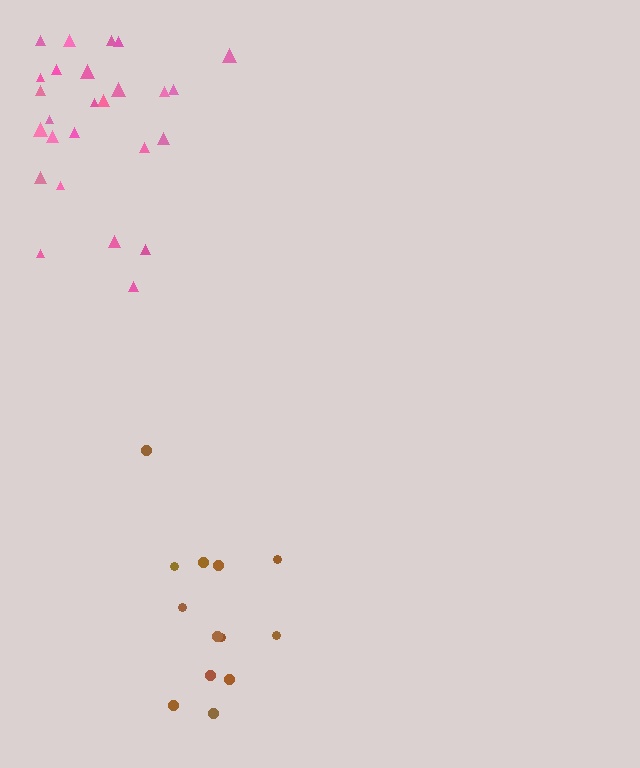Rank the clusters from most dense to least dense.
pink, brown.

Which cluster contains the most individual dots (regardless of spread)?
Pink (26).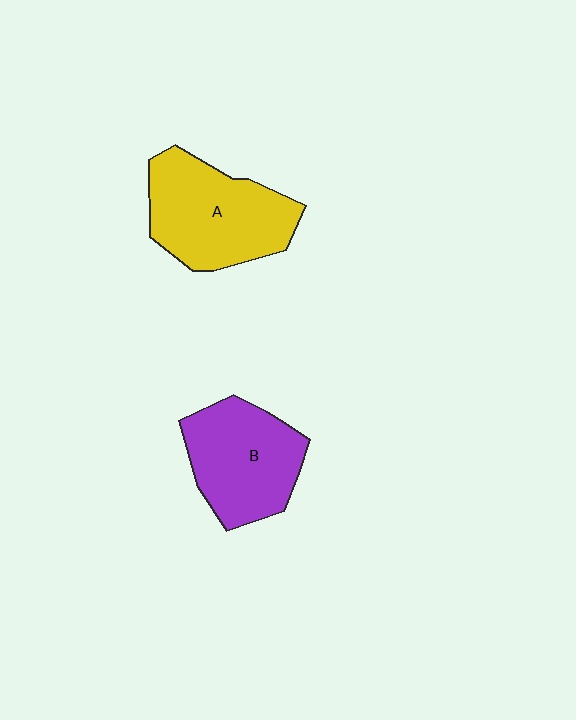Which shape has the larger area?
Shape A (yellow).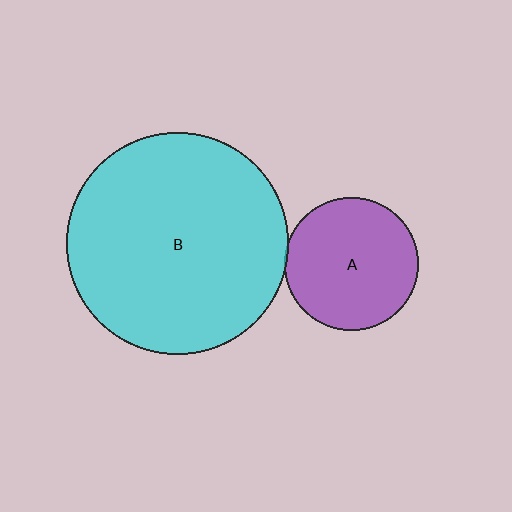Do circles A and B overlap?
Yes.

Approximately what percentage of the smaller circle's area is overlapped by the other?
Approximately 5%.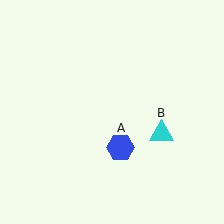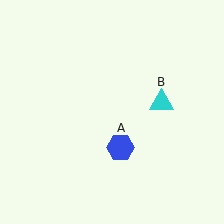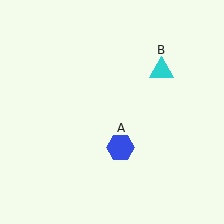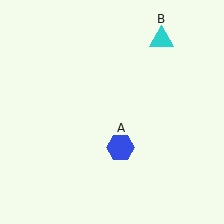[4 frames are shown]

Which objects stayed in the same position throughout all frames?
Blue hexagon (object A) remained stationary.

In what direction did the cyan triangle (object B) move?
The cyan triangle (object B) moved up.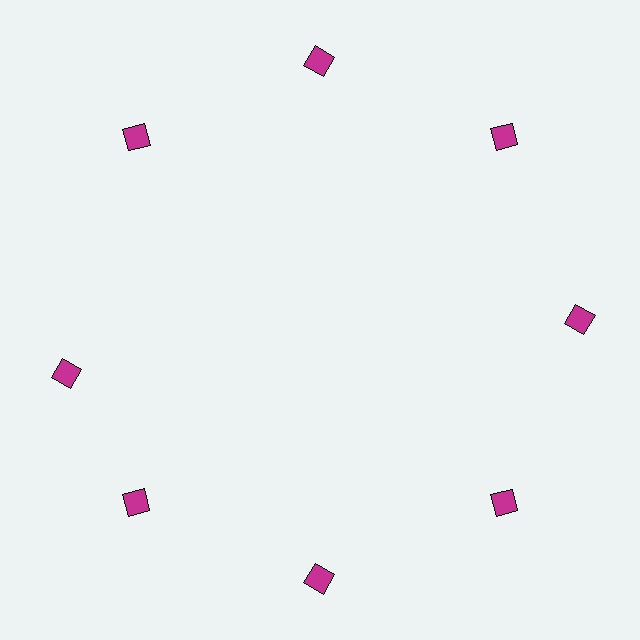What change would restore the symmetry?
The symmetry would be restored by rotating it back into even spacing with its neighbors so that all 8 squares sit at equal angles and equal distance from the center.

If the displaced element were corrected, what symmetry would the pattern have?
It would have 8-fold rotational symmetry — the pattern would map onto itself every 45 degrees.